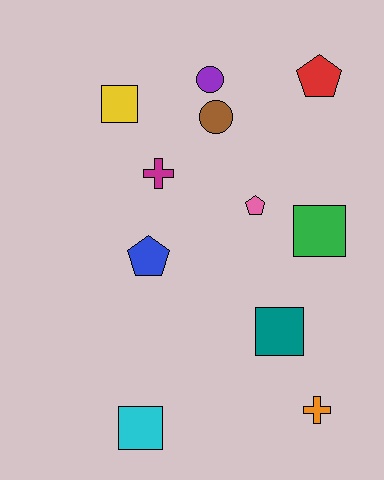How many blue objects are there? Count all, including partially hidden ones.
There is 1 blue object.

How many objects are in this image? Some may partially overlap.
There are 11 objects.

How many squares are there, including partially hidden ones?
There are 4 squares.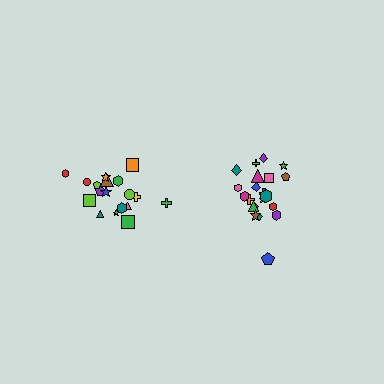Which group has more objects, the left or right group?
The right group.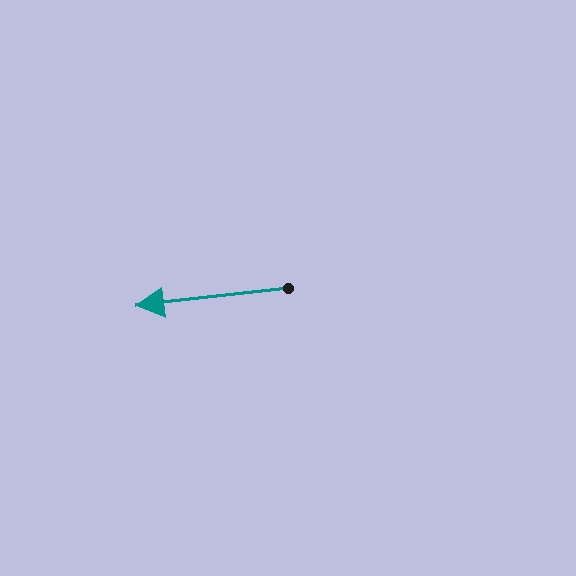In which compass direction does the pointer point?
West.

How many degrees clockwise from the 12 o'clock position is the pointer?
Approximately 263 degrees.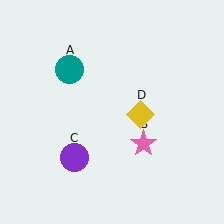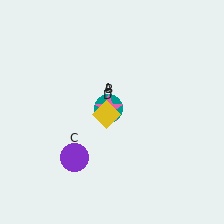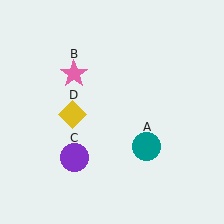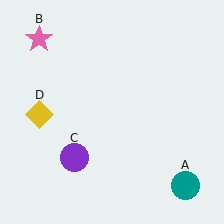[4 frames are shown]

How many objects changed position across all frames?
3 objects changed position: teal circle (object A), pink star (object B), yellow diamond (object D).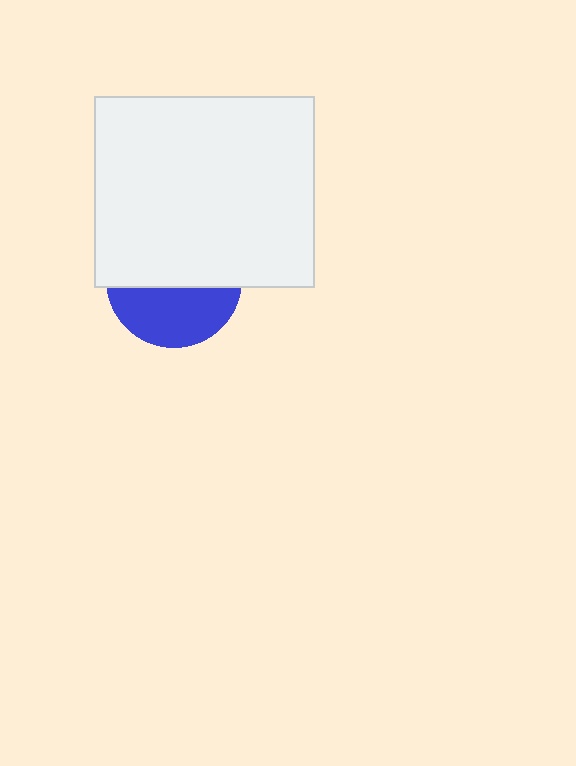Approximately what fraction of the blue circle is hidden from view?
Roughly 57% of the blue circle is hidden behind the white rectangle.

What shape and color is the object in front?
The object in front is a white rectangle.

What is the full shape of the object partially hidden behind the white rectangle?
The partially hidden object is a blue circle.